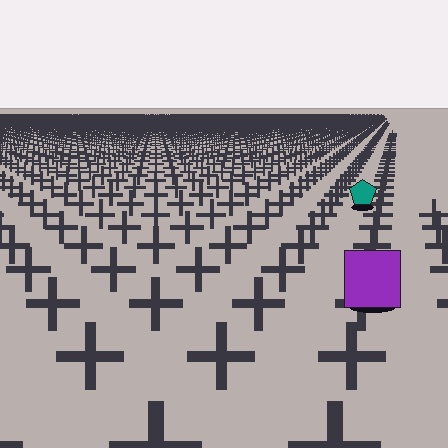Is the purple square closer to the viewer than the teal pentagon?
Yes. The purple square is closer — you can tell from the texture gradient: the ground texture is coarser near it.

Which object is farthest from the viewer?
The teal pentagon is farthest from the viewer. It appears smaller and the ground texture around it is denser.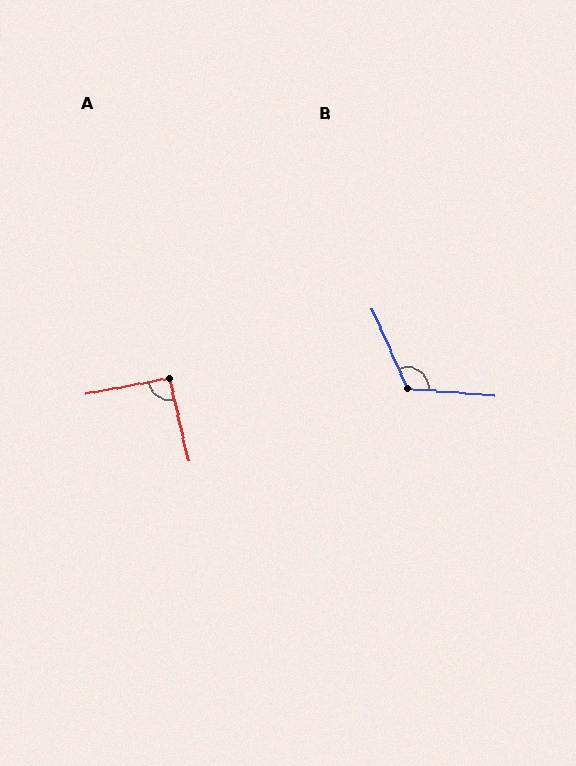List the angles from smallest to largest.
A (92°), B (118°).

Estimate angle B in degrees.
Approximately 118 degrees.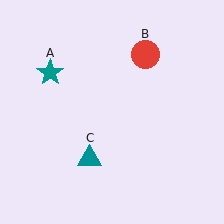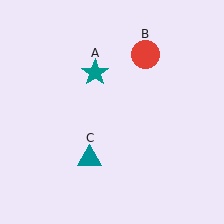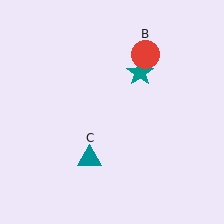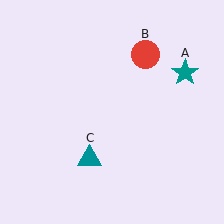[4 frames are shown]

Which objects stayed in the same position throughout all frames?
Red circle (object B) and teal triangle (object C) remained stationary.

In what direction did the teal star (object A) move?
The teal star (object A) moved right.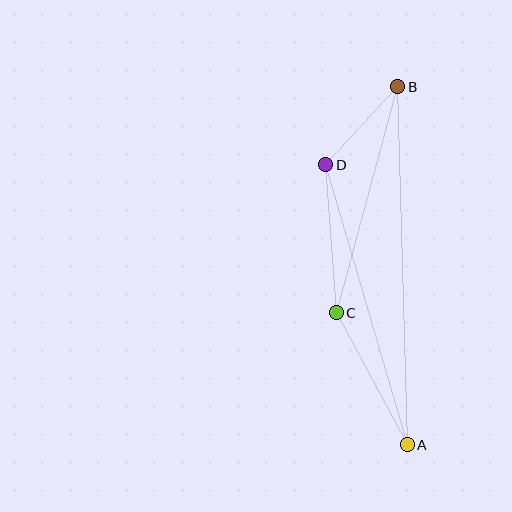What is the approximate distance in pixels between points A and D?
The distance between A and D is approximately 292 pixels.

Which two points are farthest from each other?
Points A and B are farthest from each other.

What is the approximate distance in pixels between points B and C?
The distance between B and C is approximately 235 pixels.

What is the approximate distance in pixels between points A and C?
The distance between A and C is approximately 150 pixels.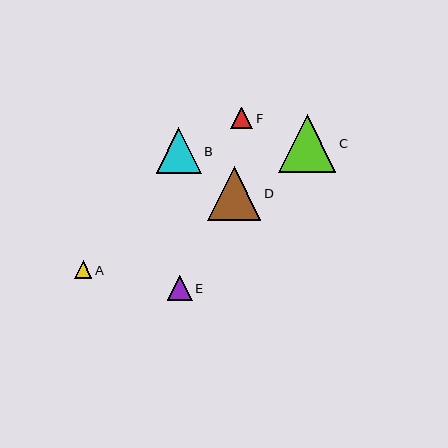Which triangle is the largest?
Triangle C is the largest with a size of approximately 57 pixels.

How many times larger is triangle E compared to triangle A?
Triangle E is approximately 1.4 times the size of triangle A.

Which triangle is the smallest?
Triangle A is the smallest with a size of approximately 17 pixels.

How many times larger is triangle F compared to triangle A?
Triangle F is approximately 1.3 times the size of triangle A.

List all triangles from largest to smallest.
From largest to smallest: C, D, B, E, F, A.